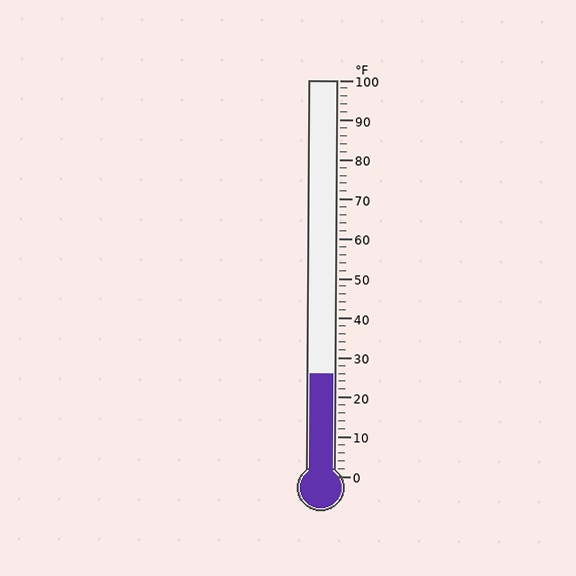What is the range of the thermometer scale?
The thermometer scale ranges from 0°F to 100°F.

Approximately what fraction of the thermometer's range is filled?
The thermometer is filled to approximately 25% of its range.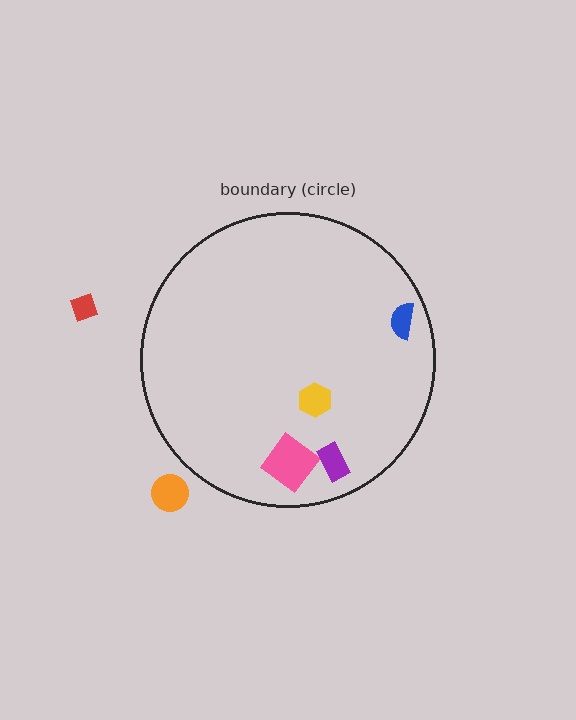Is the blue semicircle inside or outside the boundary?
Inside.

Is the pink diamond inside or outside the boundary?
Inside.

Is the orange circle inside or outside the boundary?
Outside.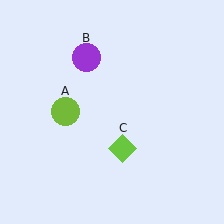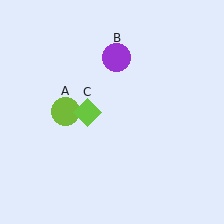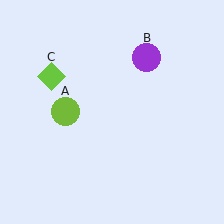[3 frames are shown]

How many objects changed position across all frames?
2 objects changed position: purple circle (object B), lime diamond (object C).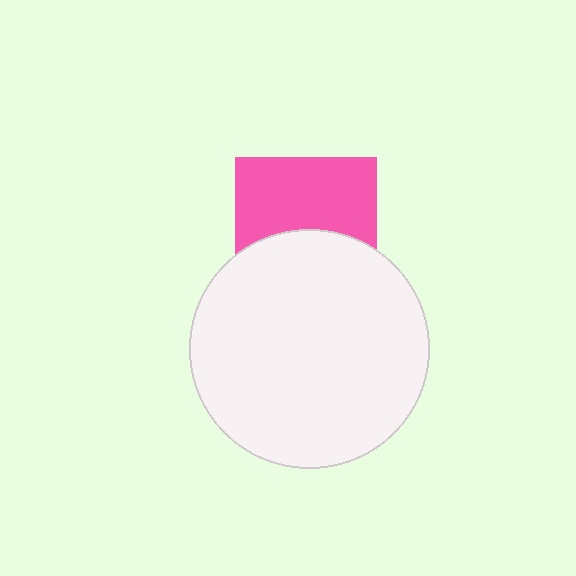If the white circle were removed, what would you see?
You would see the complete pink square.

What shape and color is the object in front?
The object in front is a white circle.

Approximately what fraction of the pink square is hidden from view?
Roughly 44% of the pink square is hidden behind the white circle.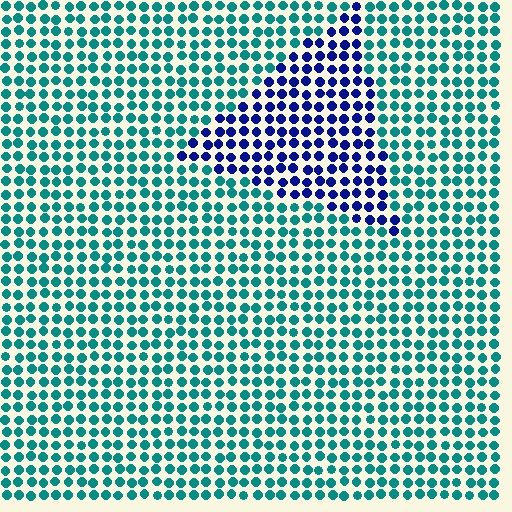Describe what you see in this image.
The image is filled with small teal elements in a uniform arrangement. A triangle-shaped region is visible where the elements are tinted to a slightly different hue, forming a subtle color boundary.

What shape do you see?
I see a triangle.